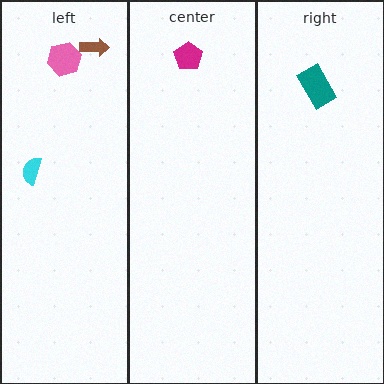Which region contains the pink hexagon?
The left region.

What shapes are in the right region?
The teal rectangle.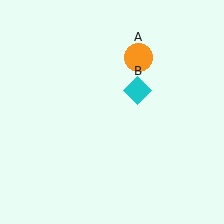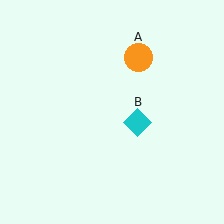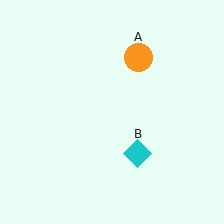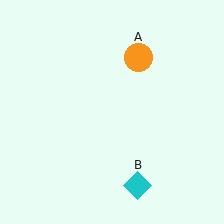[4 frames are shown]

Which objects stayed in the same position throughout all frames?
Orange circle (object A) remained stationary.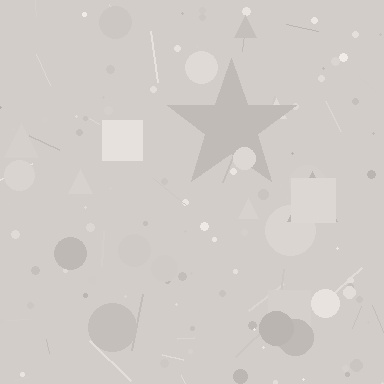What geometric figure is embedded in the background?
A star is embedded in the background.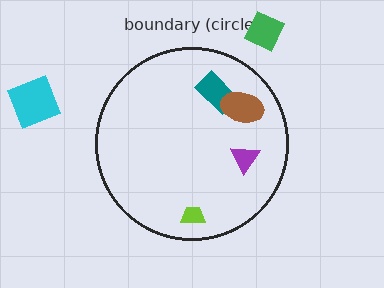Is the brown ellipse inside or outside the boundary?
Inside.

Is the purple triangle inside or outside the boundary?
Inside.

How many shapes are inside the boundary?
4 inside, 2 outside.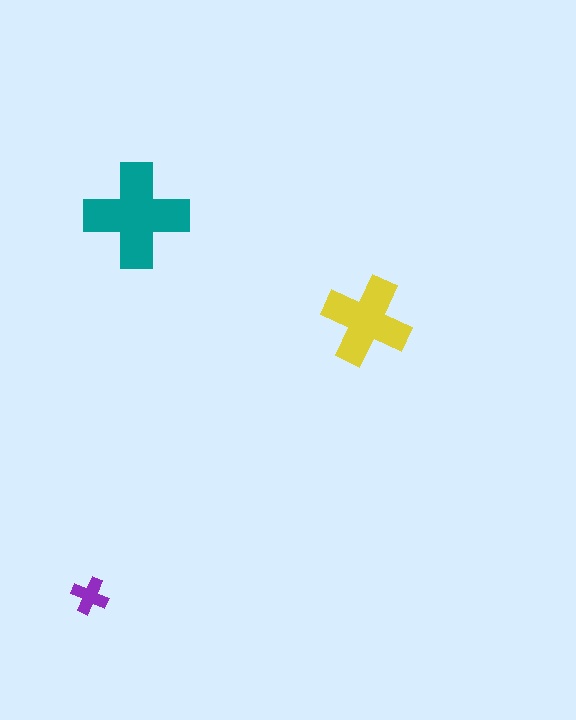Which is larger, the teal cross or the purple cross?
The teal one.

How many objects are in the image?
There are 3 objects in the image.